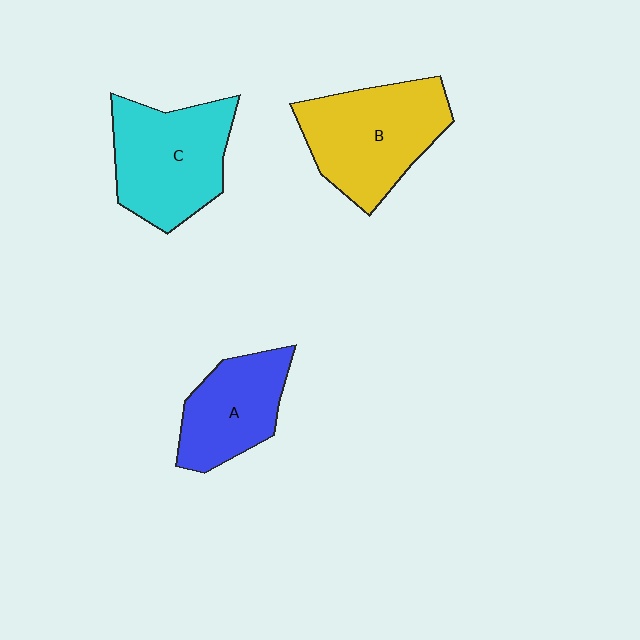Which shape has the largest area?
Shape B (yellow).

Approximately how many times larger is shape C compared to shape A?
Approximately 1.3 times.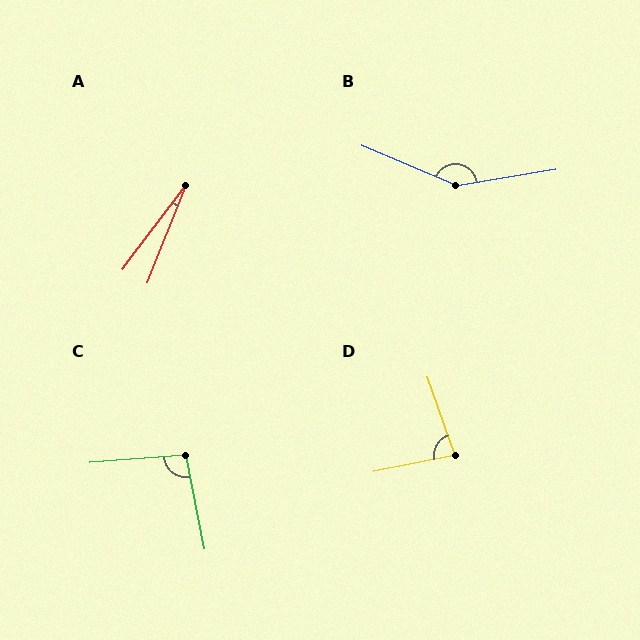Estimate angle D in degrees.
Approximately 82 degrees.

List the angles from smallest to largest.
A (15°), D (82°), C (97°), B (148°).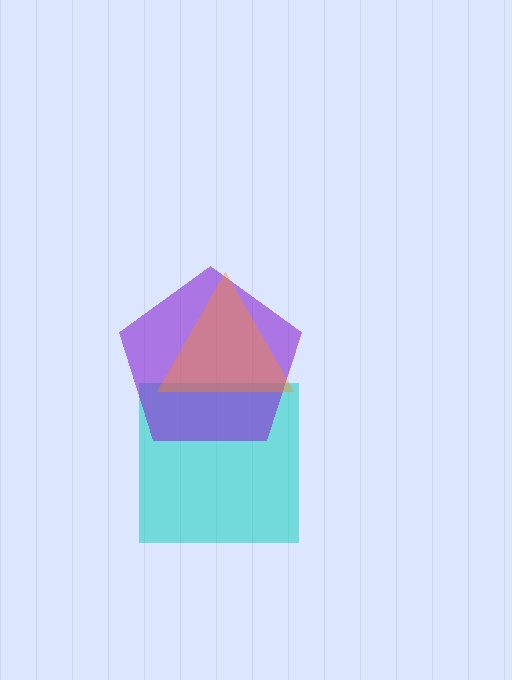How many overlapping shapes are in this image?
There are 3 overlapping shapes in the image.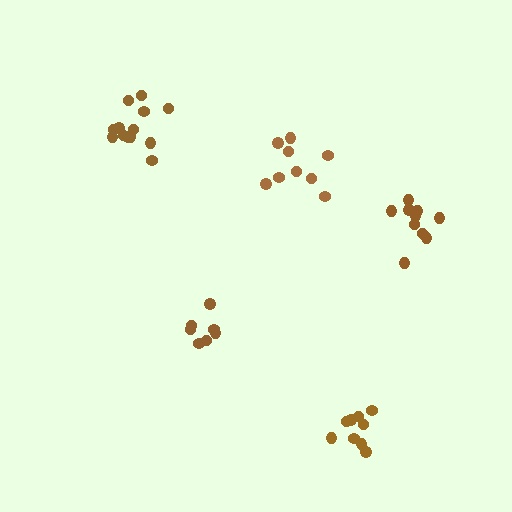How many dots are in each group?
Group 1: 7 dots, Group 2: 9 dots, Group 3: 10 dots, Group 4: 13 dots, Group 5: 9 dots (48 total).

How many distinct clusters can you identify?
There are 5 distinct clusters.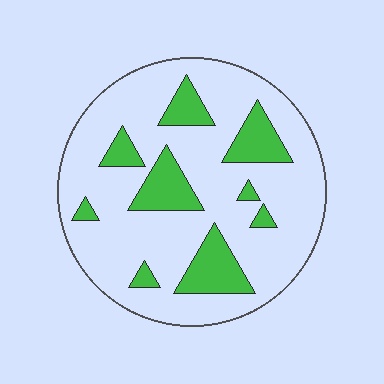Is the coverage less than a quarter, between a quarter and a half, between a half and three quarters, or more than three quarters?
Less than a quarter.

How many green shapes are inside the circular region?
9.